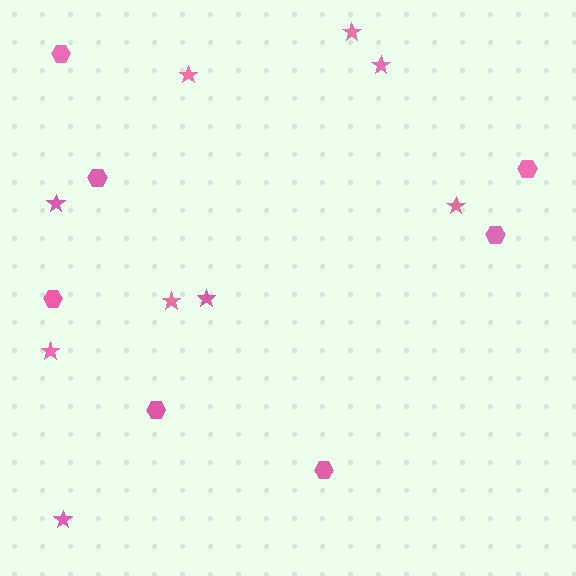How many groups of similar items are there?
There are 2 groups: one group of stars (9) and one group of hexagons (7).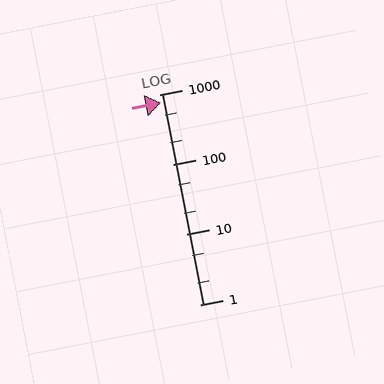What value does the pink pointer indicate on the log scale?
The pointer indicates approximately 760.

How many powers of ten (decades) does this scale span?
The scale spans 3 decades, from 1 to 1000.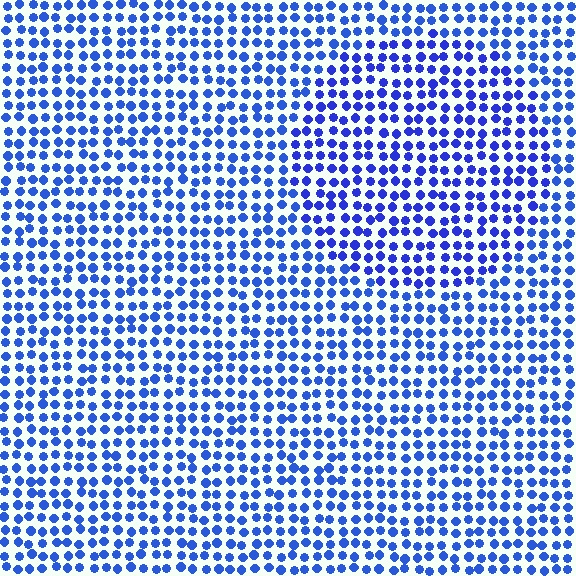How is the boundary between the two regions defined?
The boundary is defined purely by a slight shift in hue (about 13 degrees). Spacing, size, and orientation are identical on both sides.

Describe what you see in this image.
The image is filled with small blue elements in a uniform arrangement. A circle-shaped region is visible where the elements are tinted to a slightly different hue, forming a subtle color boundary.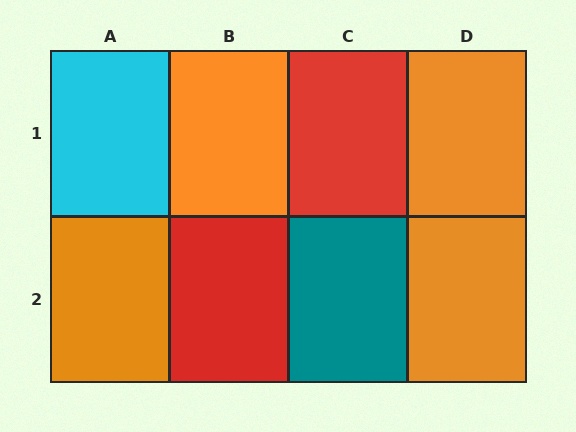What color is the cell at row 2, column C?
Teal.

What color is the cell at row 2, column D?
Orange.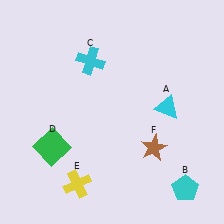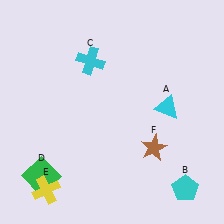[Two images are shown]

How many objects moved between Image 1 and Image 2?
2 objects moved between the two images.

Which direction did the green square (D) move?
The green square (D) moved down.